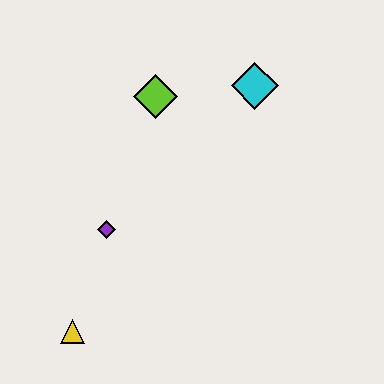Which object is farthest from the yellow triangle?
The cyan diamond is farthest from the yellow triangle.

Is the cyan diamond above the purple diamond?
Yes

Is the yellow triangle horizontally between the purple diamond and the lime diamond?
No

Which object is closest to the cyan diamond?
The lime diamond is closest to the cyan diamond.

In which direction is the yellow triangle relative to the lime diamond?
The yellow triangle is below the lime diamond.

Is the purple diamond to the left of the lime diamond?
Yes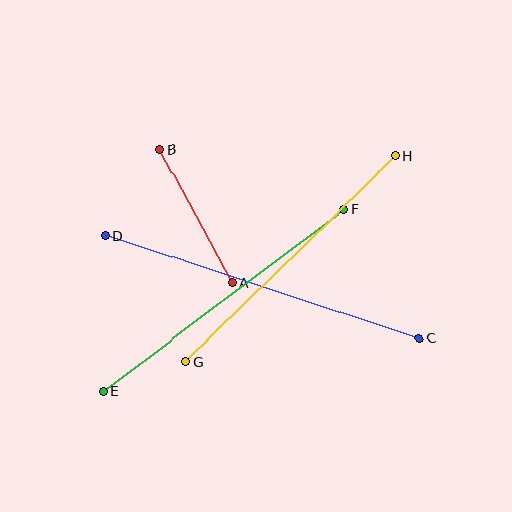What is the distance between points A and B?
The distance is approximately 152 pixels.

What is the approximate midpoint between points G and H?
The midpoint is at approximately (291, 259) pixels.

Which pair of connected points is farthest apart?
Points C and D are farthest apart.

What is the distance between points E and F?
The distance is approximately 301 pixels.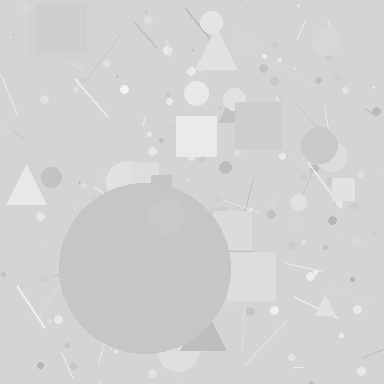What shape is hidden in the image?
A circle is hidden in the image.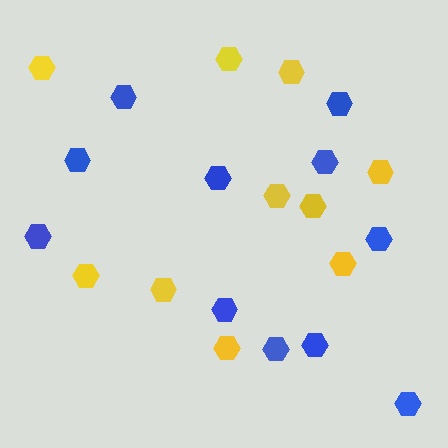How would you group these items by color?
There are 2 groups: one group of blue hexagons (11) and one group of yellow hexagons (10).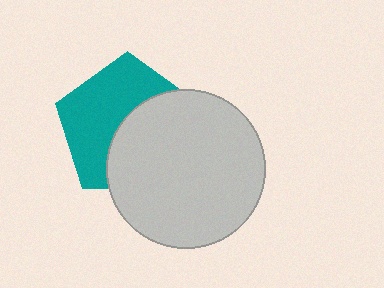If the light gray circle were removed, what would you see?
You would see the complete teal pentagon.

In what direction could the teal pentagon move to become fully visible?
The teal pentagon could move toward the upper-left. That would shift it out from behind the light gray circle entirely.